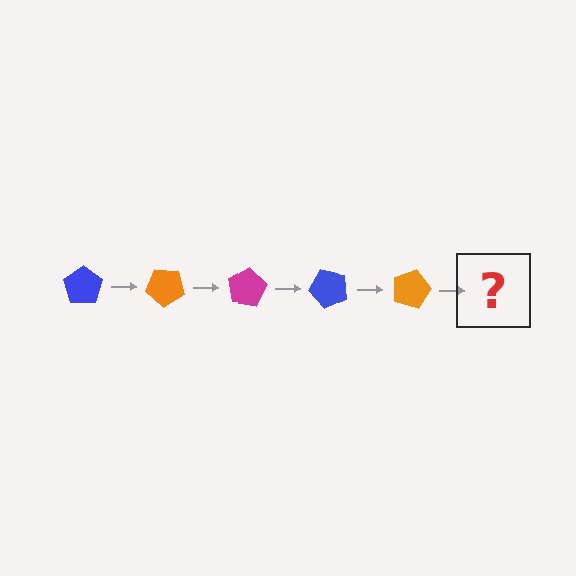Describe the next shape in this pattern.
It should be a magenta pentagon, rotated 200 degrees from the start.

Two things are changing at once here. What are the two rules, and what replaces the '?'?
The two rules are that it rotates 40 degrees each step and the color cycles through blue, orange, and magenta. The '?' should be a magenta pentagon, rotated 200 degrees from the start.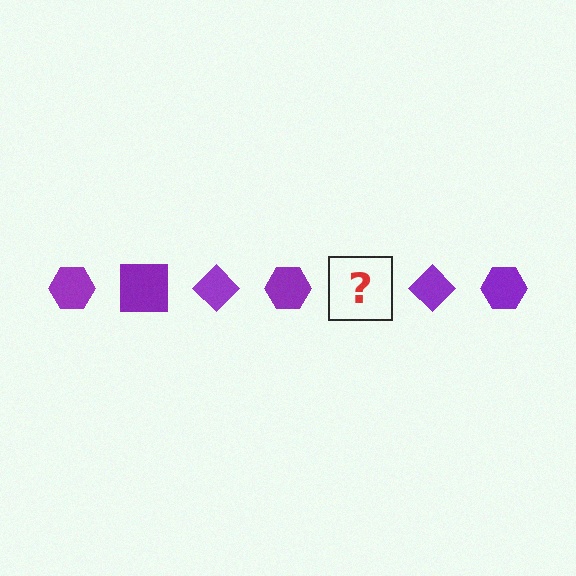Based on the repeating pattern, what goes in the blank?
The blank should be a purple square.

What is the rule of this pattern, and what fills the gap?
The rule is that the pattern cycles through hexagon, square, diamond shapes in purple. The gap should be filled with a purple square.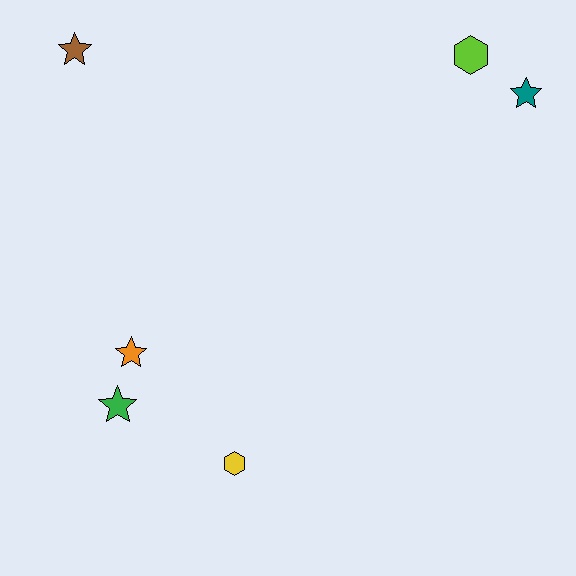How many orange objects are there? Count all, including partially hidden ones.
There is 1 orange object.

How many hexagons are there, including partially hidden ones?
There are 2 hexagons.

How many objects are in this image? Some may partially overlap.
There are 6 objects.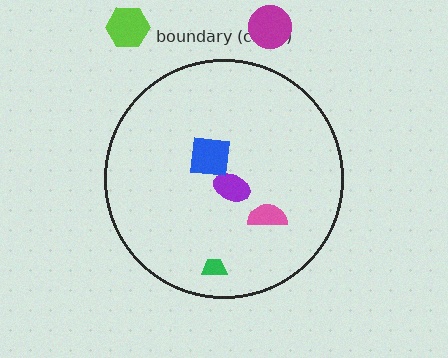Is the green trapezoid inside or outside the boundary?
Inside.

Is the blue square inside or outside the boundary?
Inside.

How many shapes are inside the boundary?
4 inside, 2 outside.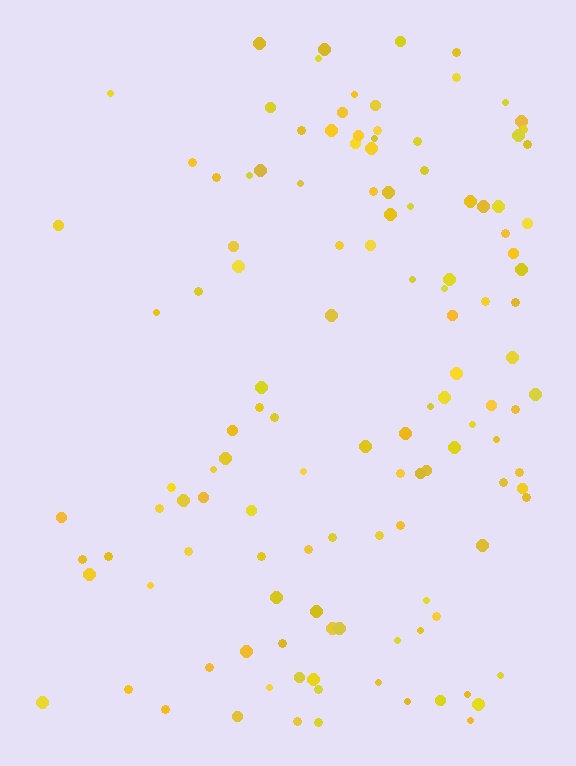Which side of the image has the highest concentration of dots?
The right.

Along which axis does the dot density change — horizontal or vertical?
Horizontal.